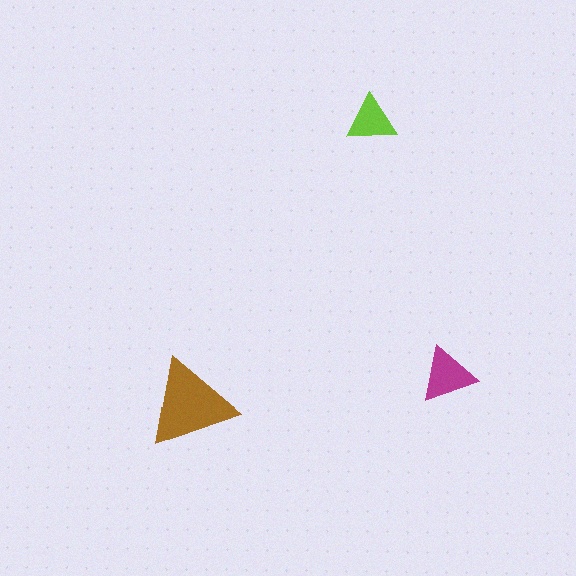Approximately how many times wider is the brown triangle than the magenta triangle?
About 1.5 times wider.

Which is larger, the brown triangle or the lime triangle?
The brown one.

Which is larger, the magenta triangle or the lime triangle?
The magenta one.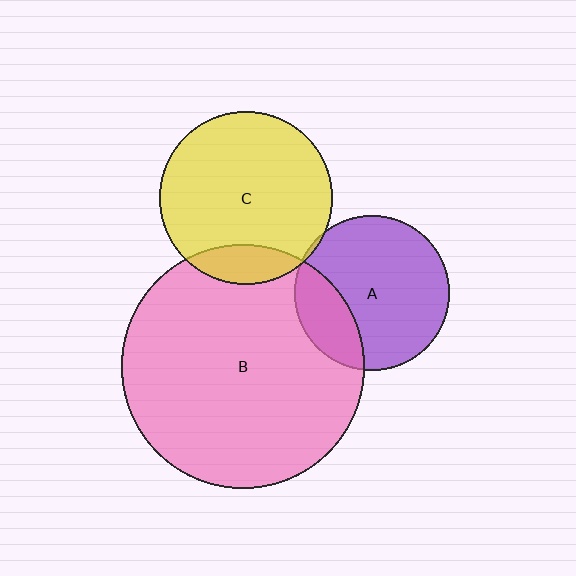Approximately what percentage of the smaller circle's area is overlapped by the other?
Approximately 15%.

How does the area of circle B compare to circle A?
Approximately 2.5 times.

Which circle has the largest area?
Circle B (pink).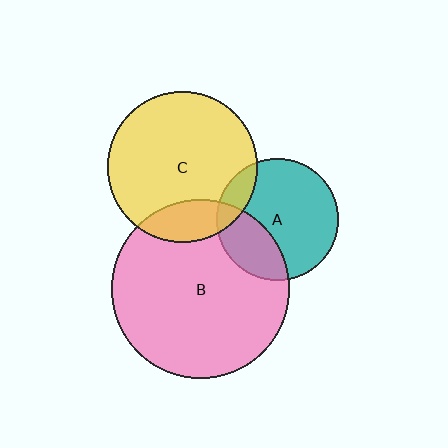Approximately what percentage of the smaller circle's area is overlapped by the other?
Approximately 30%.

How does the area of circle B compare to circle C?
Approximately 1.4 times.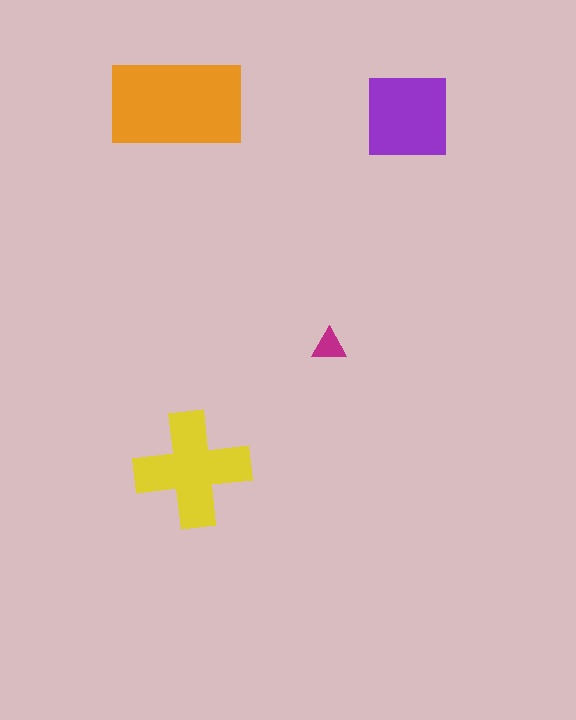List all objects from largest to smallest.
The orange rectangle, the yellow cross, the purple square, the magenta triangle.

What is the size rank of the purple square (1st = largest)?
3rd.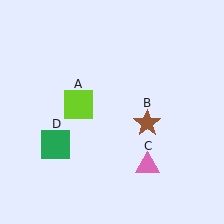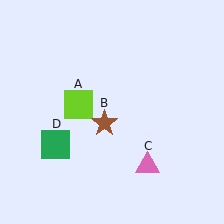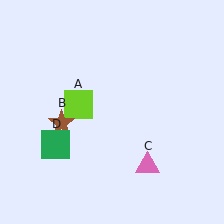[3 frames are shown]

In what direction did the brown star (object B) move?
The brown star (object B) moved left.